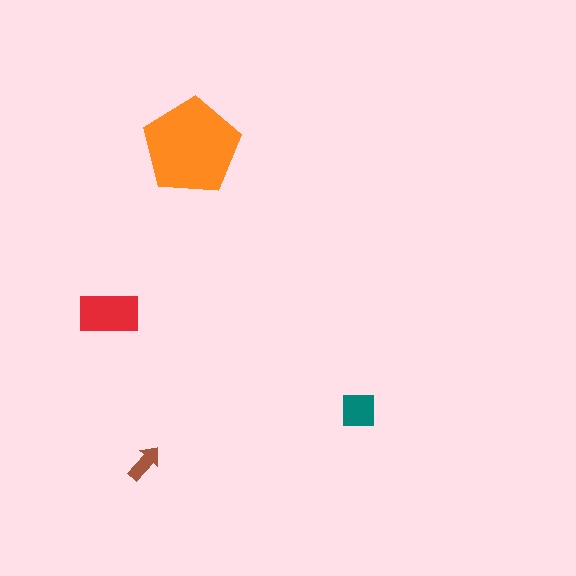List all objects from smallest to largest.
The brown arrow, the teal square, the red rectangle, the orange pentagon.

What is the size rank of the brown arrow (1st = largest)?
4th.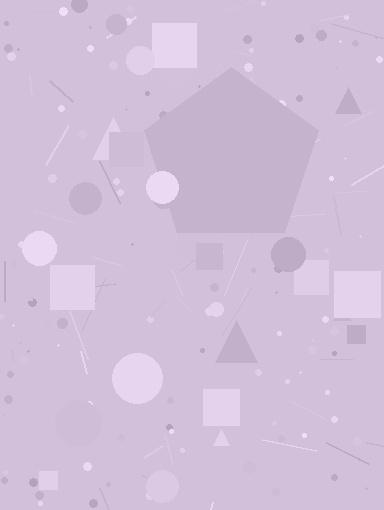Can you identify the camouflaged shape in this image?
The camouflaged shape is a pentagon.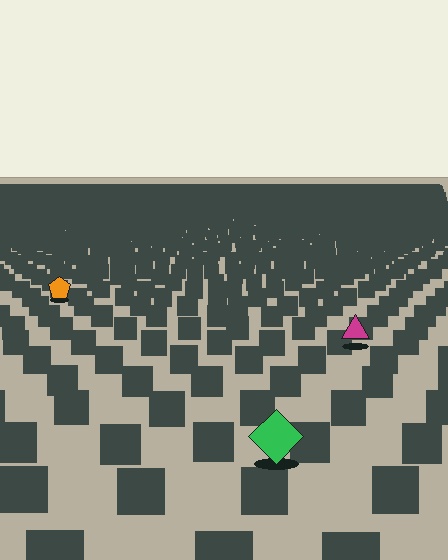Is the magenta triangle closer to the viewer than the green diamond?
No. The green diamond is closer — you can tell from the texture gradient: the ground texture is coarser near it.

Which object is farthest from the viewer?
The orange pentagon is farthest from the viewer. It appears smaller and the ground texture around it is denser.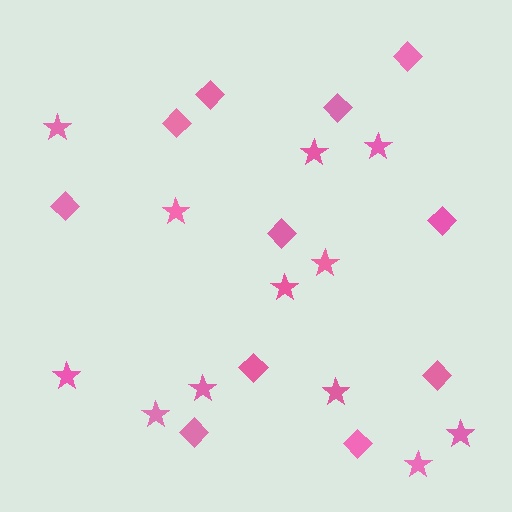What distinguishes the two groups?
There are 2 groups: one group of stars (12) and one group of diamonds (11).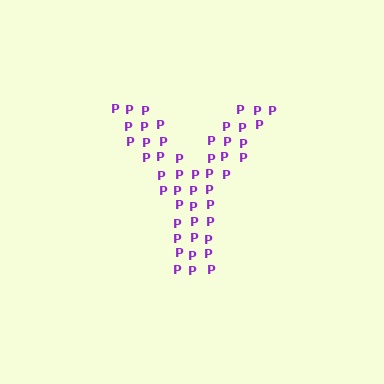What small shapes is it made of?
It is made of small letter P's.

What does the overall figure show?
The overall figure shows the letter Y.